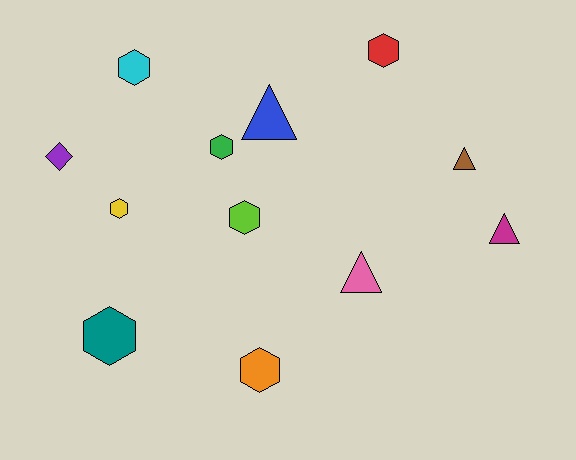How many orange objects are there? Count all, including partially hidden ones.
There is 1 orange object.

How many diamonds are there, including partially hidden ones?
There is 1 diamond.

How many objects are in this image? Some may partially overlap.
There are 12 objects.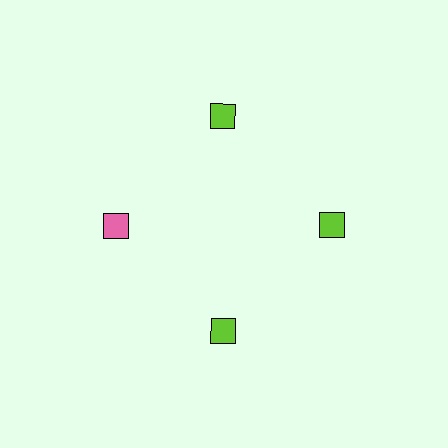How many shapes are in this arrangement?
There are 4 shapes arranged in a ring pattern.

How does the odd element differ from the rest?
It has a different color: pink instead of lime.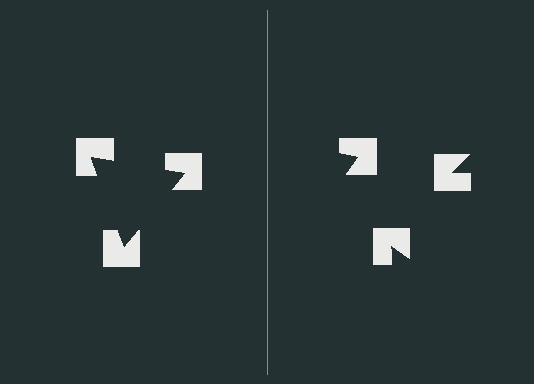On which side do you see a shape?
An illusory triangle appears on the left side. On the right side the wedge cuts are rotated, so no coherent shape forms.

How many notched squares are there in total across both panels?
6 — 3 on each side.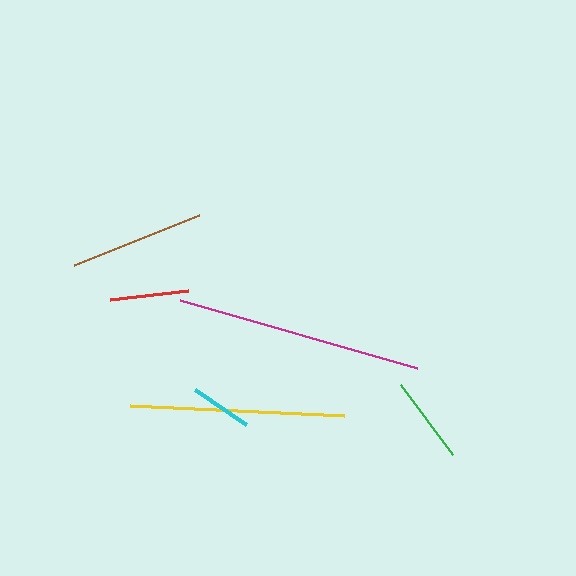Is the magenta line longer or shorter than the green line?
The magenta line is longer than the green line.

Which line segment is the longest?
The magenta line is the longest at approximately 246 pixels.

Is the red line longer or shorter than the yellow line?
The yellow line is longer than the red line.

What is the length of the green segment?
The green segment is approximately 87 pixels long.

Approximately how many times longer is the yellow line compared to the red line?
The yellow line is approximately 2.7 times the length of the red line.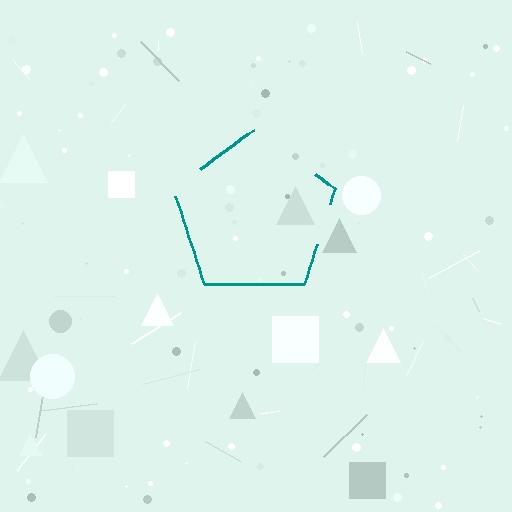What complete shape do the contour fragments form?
The contour fragments form a pentagon.